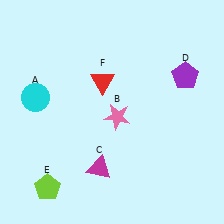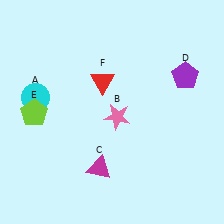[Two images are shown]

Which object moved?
The lime pentagon (E) moved up.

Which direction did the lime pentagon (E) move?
The lime pentagon (E) moved up.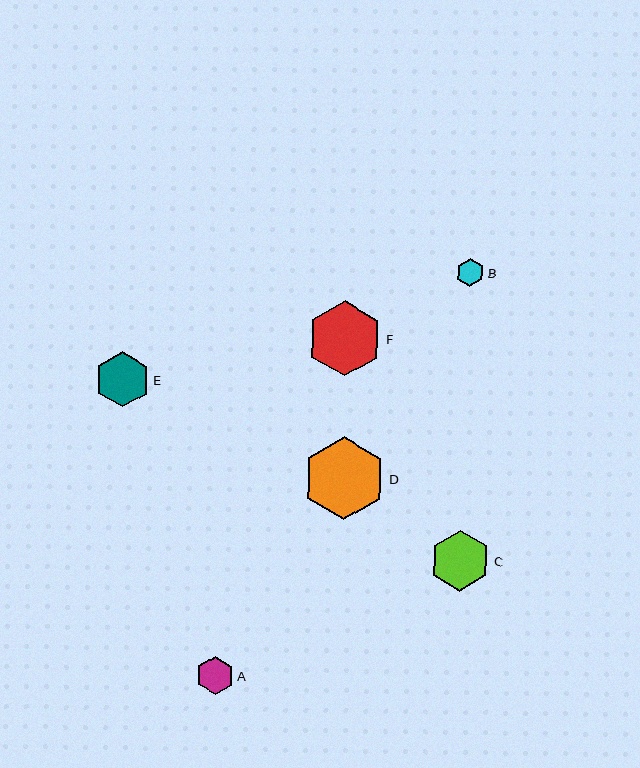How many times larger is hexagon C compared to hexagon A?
Hexagon C is approximately 1.6 times the size of hexagon A.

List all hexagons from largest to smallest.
From largest to smallest: D, F, C, E, A, B.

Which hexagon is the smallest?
Hexagon B is the smallest with a size of approximately 28 pixels.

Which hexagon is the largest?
Hexagon D is the largest with a size of approximately 83 pixels.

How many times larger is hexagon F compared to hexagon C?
Hexagon F is approximately 1.2 times the size of hexagon C.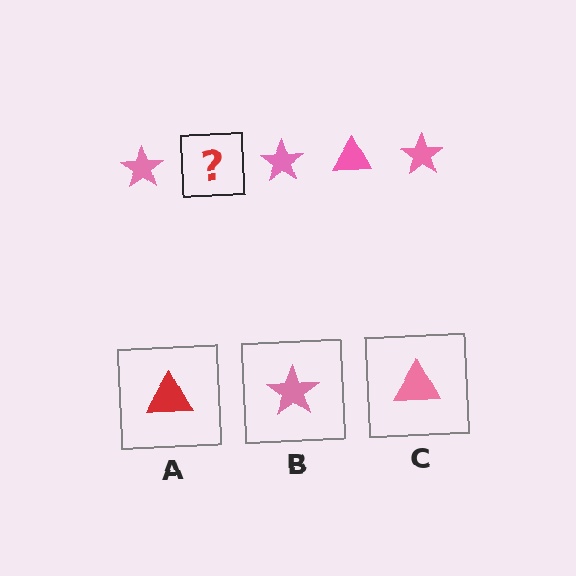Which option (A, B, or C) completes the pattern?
C.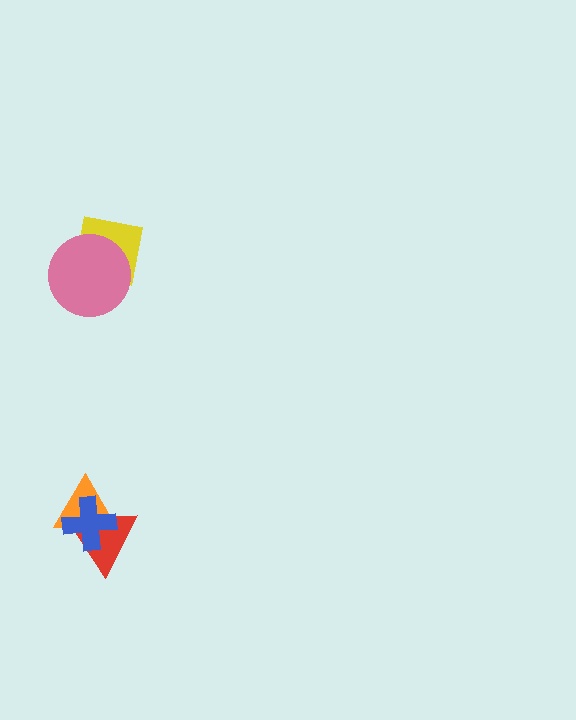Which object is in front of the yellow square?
The pink circle is in front of the yellow square.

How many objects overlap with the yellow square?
1 object overlaps with the yellow square.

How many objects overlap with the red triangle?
2 objects overlap with the red triangle.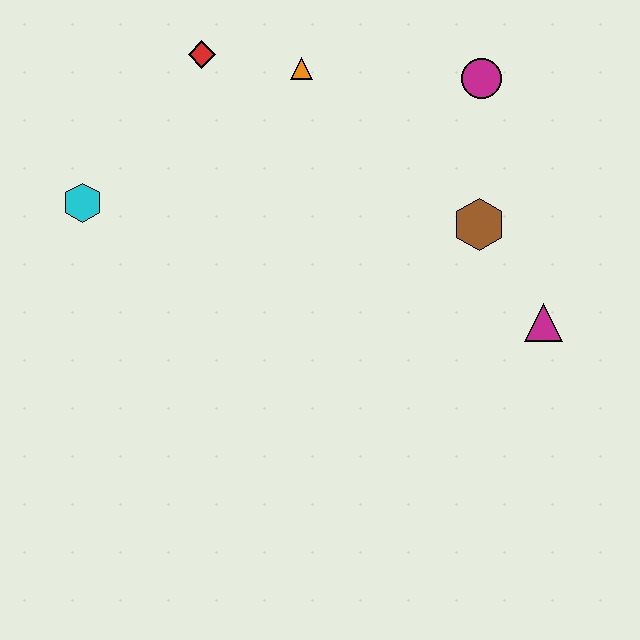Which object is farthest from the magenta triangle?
The cyan hexagon is farthest from the magenta triangle.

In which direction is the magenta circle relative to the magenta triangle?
The magenta circle is above the magenta triangle.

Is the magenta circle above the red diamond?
No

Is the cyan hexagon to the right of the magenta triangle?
No